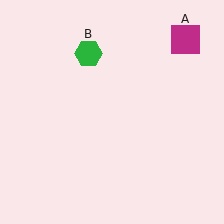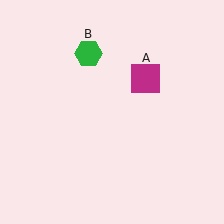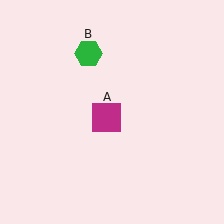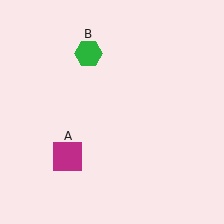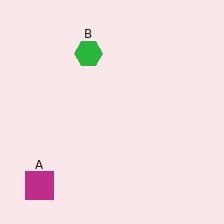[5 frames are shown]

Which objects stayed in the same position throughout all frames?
Green hexagon (object B) remained stationary.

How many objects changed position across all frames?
1 object changed position: magenta square (object A).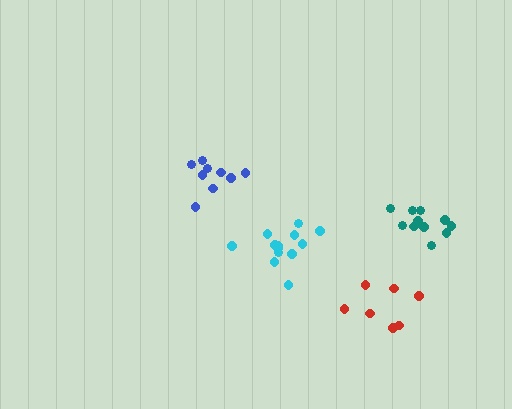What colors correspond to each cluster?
The clusters are colored: teal, blue, red, cyan.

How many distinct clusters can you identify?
There are 4 distinct clusters.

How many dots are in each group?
Group 1: 11 dots, Group 2: 9 dots, Group 3: 7 dots, Group 4: 13 dots (40 total).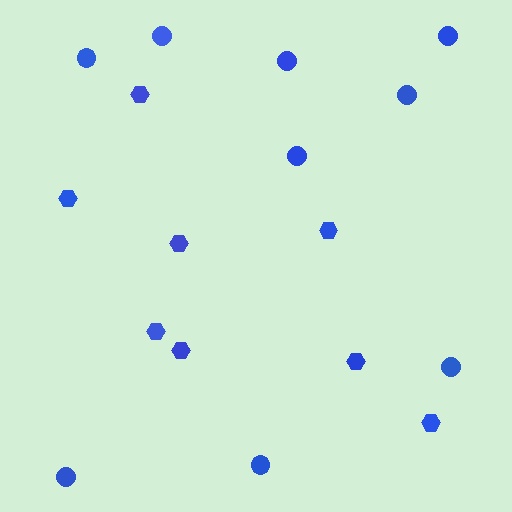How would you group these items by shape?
There are 2 groups: one group of hexagons (8) and one group of circles (9).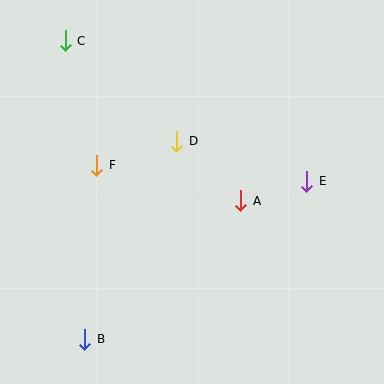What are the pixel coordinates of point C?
Point C is at (65, 41).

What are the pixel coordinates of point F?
Point F is at (97, 165).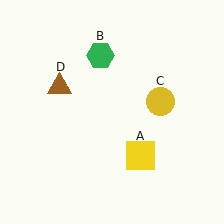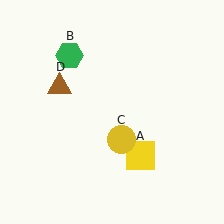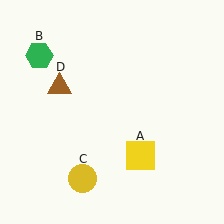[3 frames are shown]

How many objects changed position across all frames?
2 objects changed position: green hexagon (object B), yellow circle (object C).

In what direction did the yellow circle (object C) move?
The yellow circle (object C) moved down and to the left.